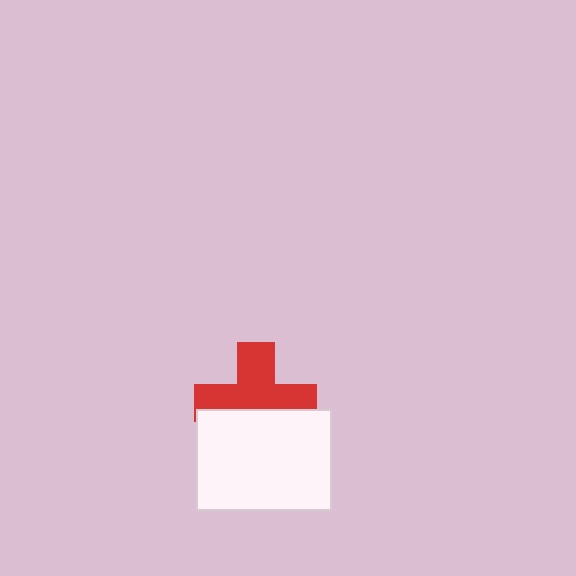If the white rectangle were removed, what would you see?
You would see the complete red cross.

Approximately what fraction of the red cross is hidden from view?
Roughly 39% of the red cross is hidden behind the white rectangle.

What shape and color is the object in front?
The object in front is a white rectangle.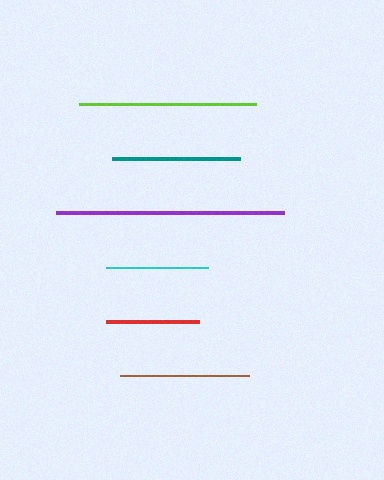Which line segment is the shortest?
The red line is the shortest at approximately 93 pixels.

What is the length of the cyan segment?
The cyan segment is approximately 102 pixels long.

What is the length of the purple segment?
The purple segment is approximately 227 pixels long.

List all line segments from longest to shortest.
From longest to shortest: purple, lime, brown, teal, cyan, red.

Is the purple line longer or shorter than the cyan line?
The purple line is longer than the cyan line.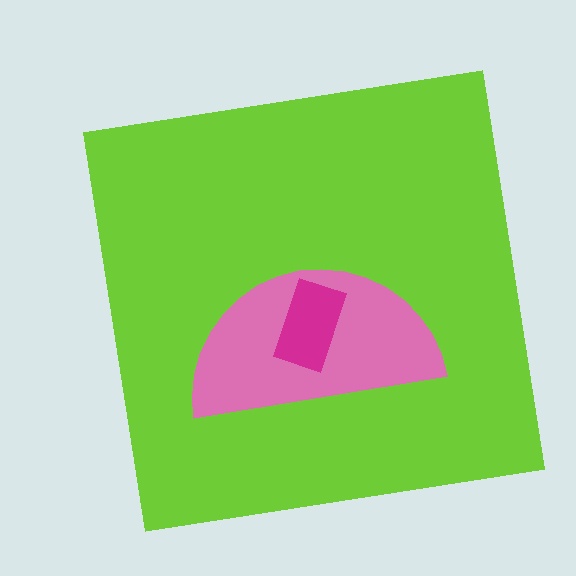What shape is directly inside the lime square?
The pink semicircle.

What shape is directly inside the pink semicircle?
The magenta rectangle.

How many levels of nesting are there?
3.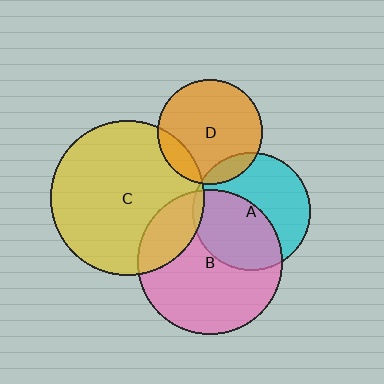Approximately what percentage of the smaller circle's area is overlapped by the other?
Approximately 20%.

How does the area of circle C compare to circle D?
Approximately 2.2 times.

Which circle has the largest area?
Circle C (yellow).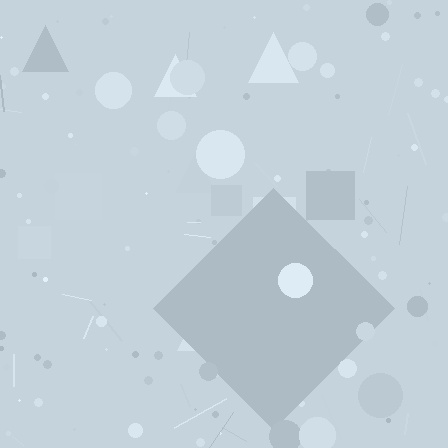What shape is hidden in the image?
A diamond is hidden in the image.